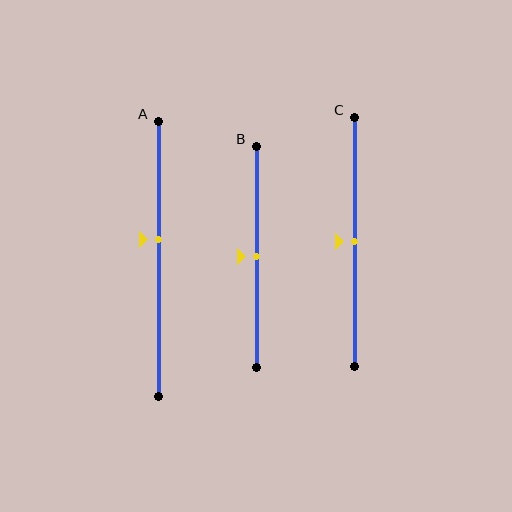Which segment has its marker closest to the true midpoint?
Segment B has its marker closest to the true midpoint.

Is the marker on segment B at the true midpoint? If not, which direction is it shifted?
Yes, the marker on segment B is at the true midpoint.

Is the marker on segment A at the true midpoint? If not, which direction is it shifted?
No, the marker on segment A is shifted upward by about 7% of the segment length.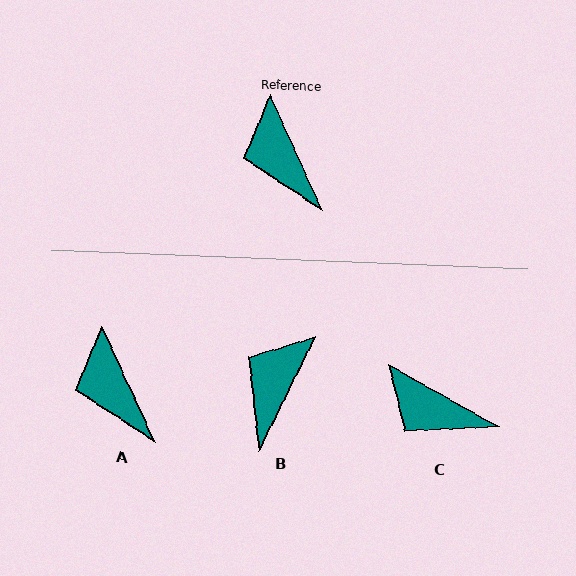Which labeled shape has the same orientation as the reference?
A.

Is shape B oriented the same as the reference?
No, it is off by about 51 degrees.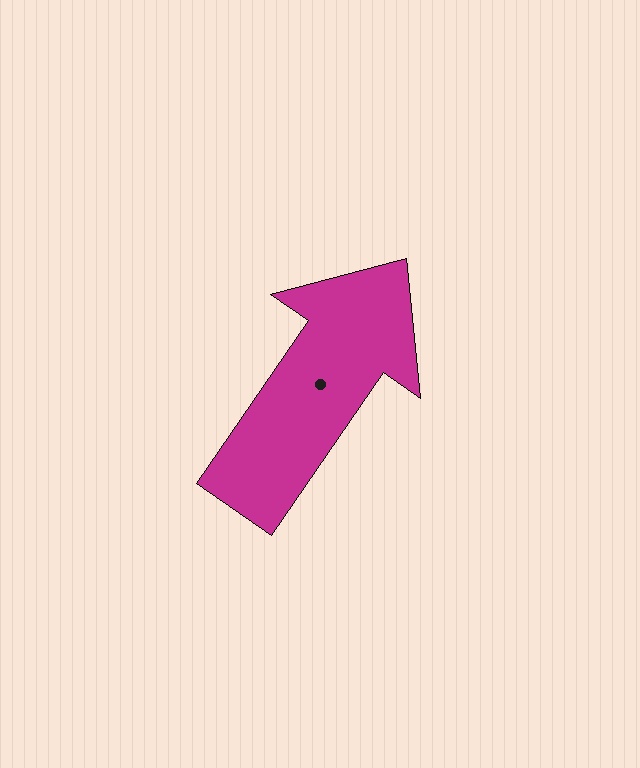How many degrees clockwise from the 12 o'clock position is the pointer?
Approximately 35 degrees.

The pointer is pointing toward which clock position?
Roughly 1 o'clock.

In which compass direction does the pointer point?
Northeast.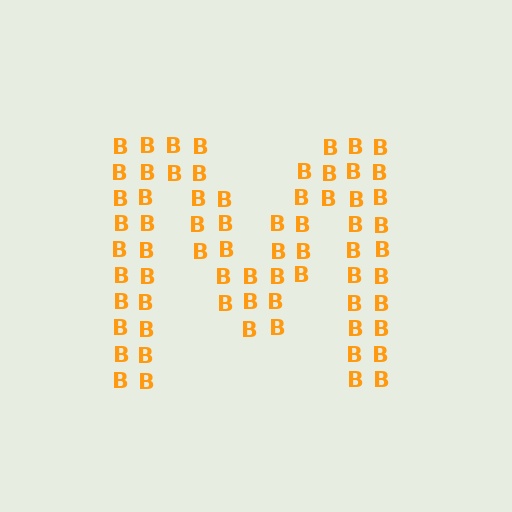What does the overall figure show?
The overall figure shows the letter M.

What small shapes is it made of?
It is made of small letter B's.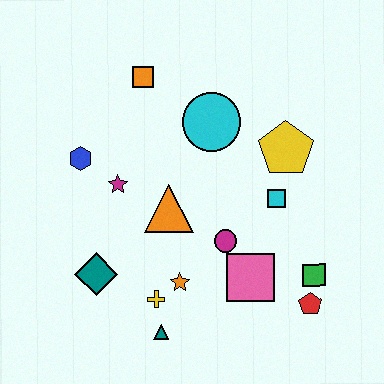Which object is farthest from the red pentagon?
The orange square is farthest from the red pentagon.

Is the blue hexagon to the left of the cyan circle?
Yes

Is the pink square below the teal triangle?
No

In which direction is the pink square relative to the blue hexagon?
The pink square is to the right of the blue hexagon.